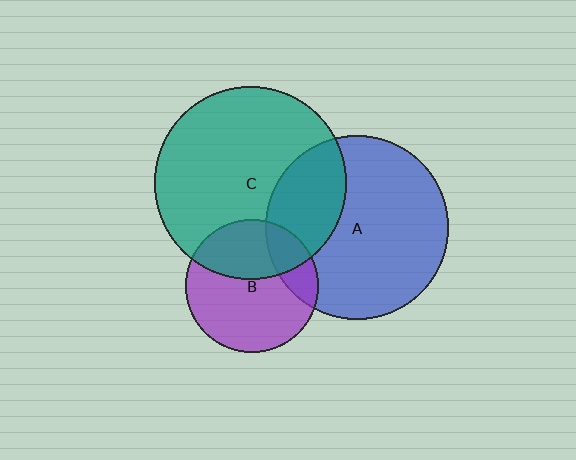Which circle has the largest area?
Circle C (teal).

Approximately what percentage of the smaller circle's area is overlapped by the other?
Approximately 35%.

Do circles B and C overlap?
Yes.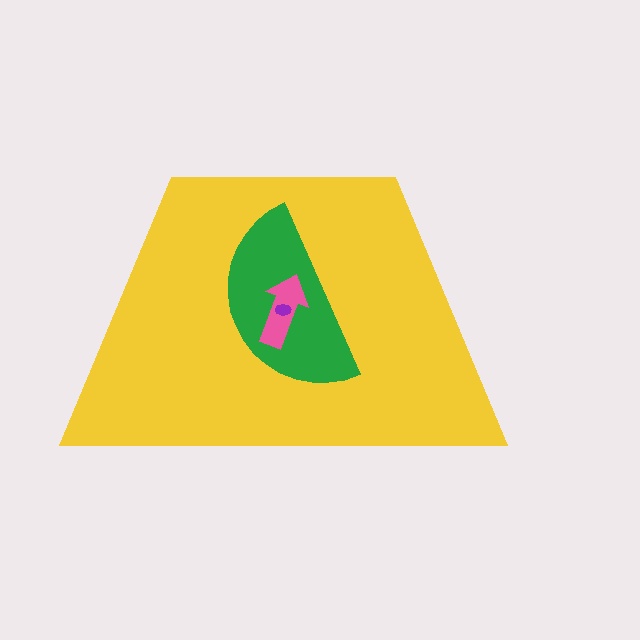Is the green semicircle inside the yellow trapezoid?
Yes.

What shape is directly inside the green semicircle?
The pink arrow.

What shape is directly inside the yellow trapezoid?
The green semicircle.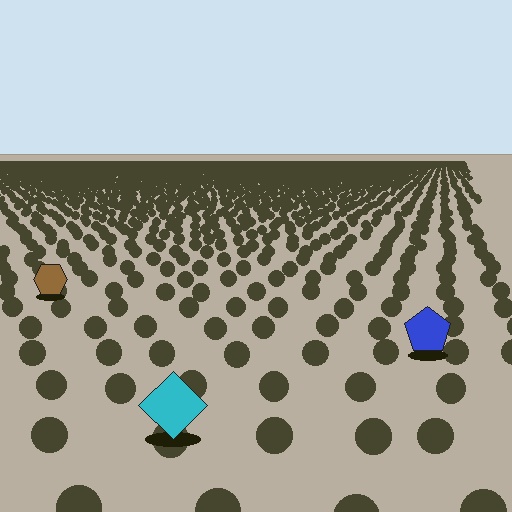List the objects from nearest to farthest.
From nearest to farthest: the cyan diamond, the blue pentagon, the brown hexagon.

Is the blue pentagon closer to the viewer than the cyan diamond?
No. The cyan diamond is closer — you can tell from the texture gradient: the ground texture is coarser near it.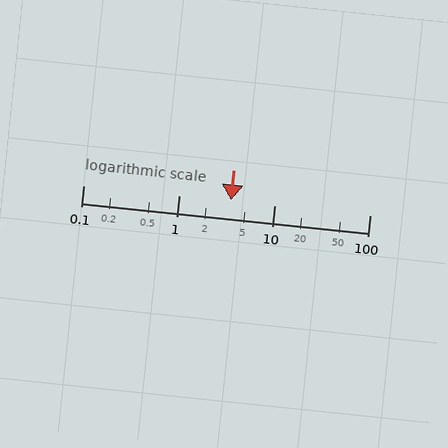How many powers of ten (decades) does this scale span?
The scale spans 3 decades, from 0.1 to 100.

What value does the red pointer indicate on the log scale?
The pointer indicates approximately 3.5.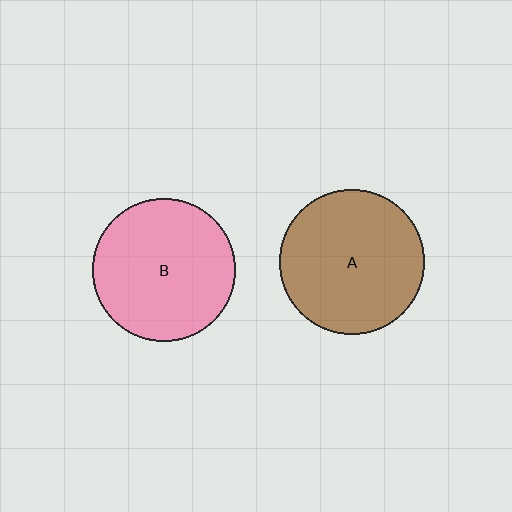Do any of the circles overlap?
No, none of the circles overlap.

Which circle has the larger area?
Circle A (brown).